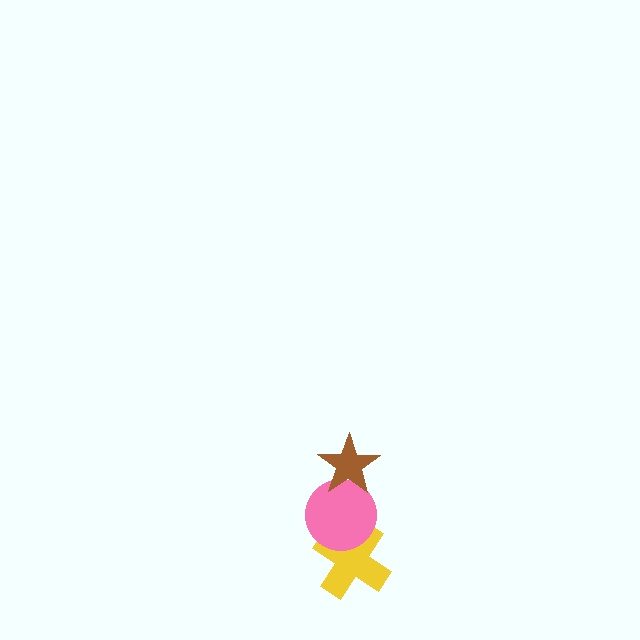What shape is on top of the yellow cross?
The pink circle is on top of the yellow cross.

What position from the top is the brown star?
The brown star is 1st from the top.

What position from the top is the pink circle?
The pink circle is 2nd from the top.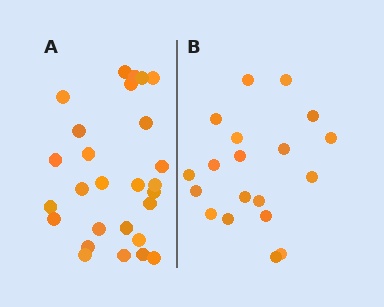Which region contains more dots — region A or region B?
Region A (the left region) has more dots.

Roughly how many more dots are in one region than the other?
Region A has roughly 8 or so more dots than region B.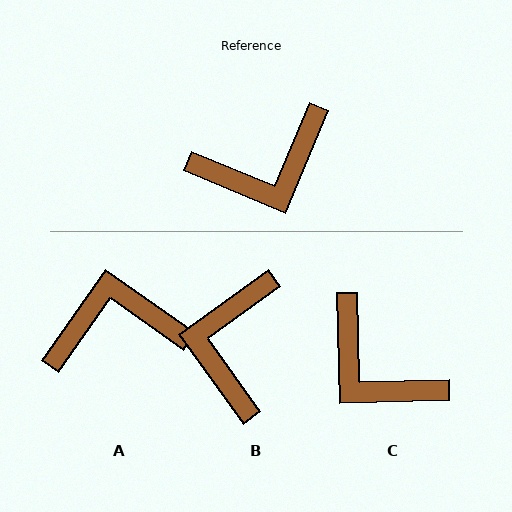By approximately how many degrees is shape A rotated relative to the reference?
Approximately 168 degrees counter-clockwise.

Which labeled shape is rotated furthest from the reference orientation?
A, about 168 degrees away.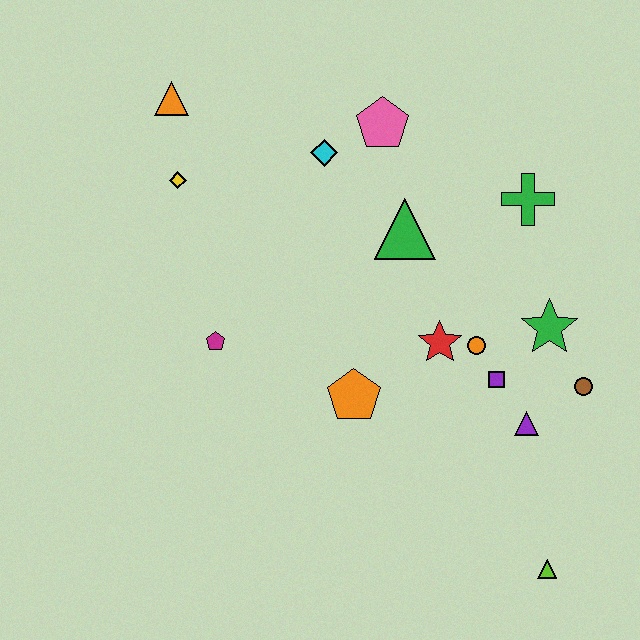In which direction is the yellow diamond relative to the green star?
The yellow diamond is to the left of the green star.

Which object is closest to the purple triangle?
The purple square is closest to the purple triangle.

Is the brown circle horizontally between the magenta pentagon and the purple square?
No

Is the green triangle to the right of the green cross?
No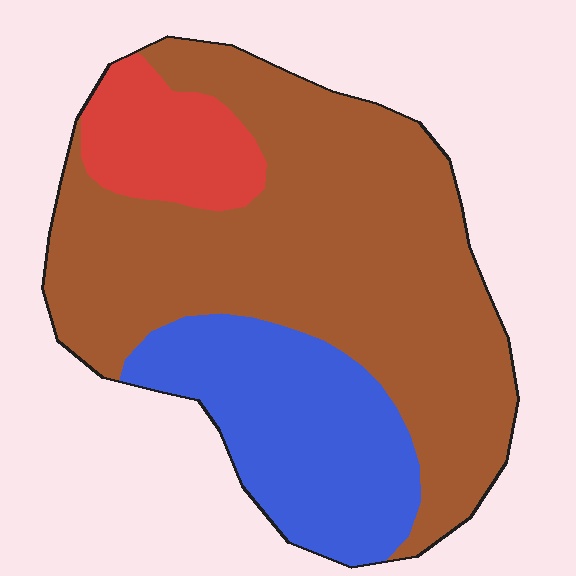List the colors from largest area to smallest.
From largest to smallest: brown, blue, red.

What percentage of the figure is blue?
Blue takes up between a sixth and a third of the figure.